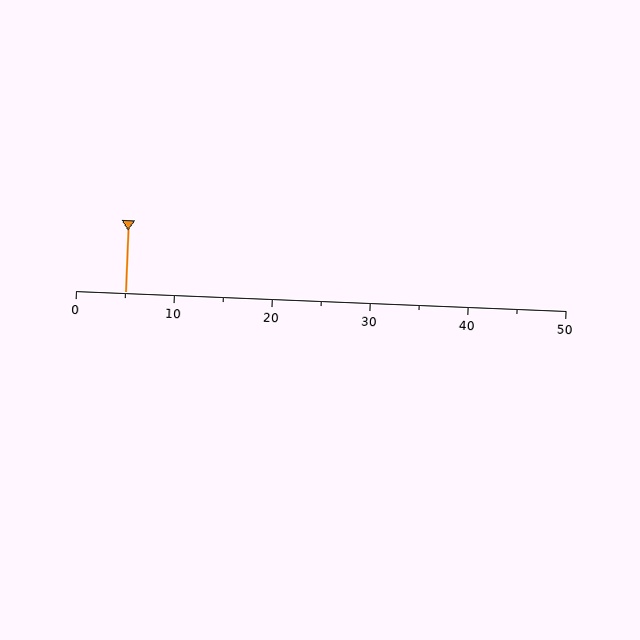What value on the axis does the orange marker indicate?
The marker indicates approximately 5.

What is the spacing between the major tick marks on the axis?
The major ticks are spaced 10 apart.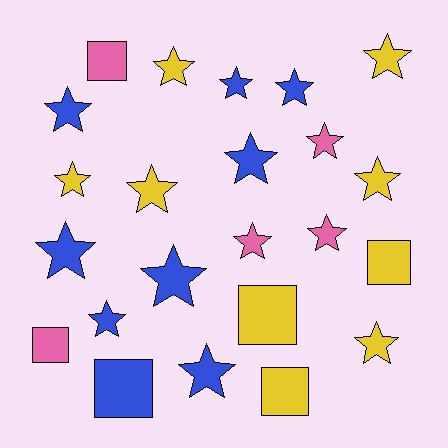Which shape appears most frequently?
Star, with 17 objects.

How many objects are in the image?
There are 23 objects.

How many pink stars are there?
There are 3 pink stars.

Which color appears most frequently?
Yellow, with 9 objects.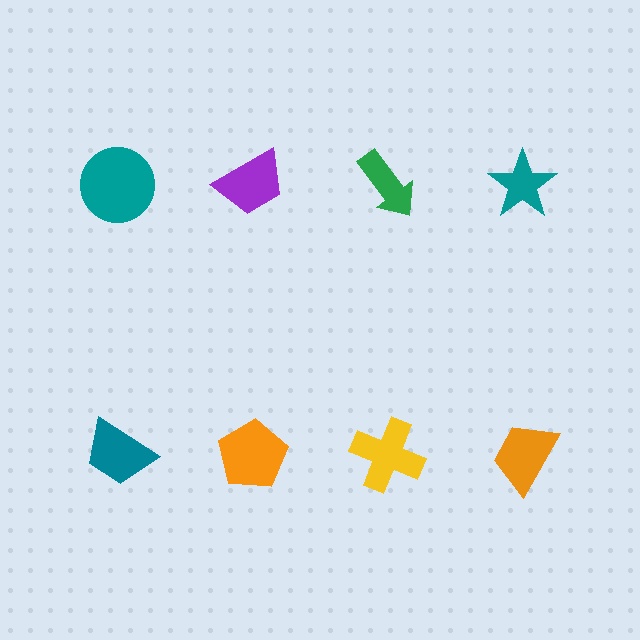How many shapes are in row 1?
4 shapes.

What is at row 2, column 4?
An orange trapezoid.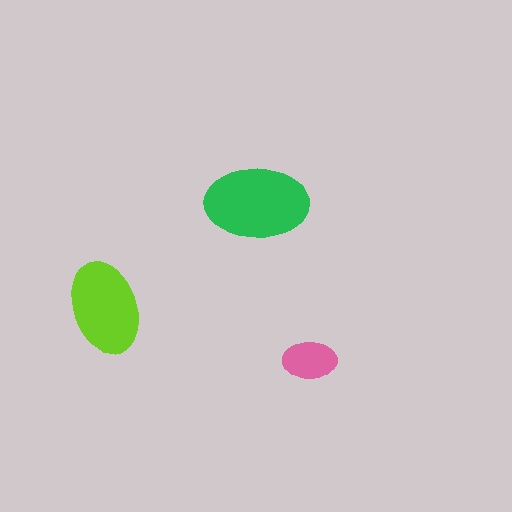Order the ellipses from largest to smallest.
the green one, the lime one, the pink one.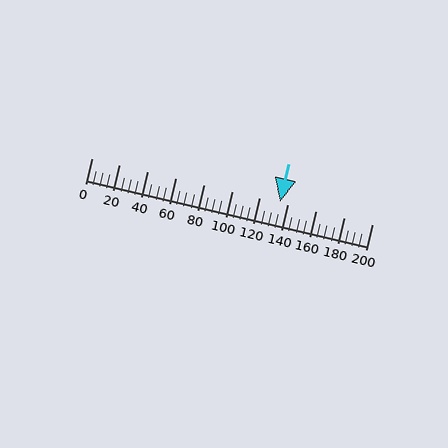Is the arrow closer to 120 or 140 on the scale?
The arrow is closer to 140.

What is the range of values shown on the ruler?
The ruler shows values from 0 to 200.